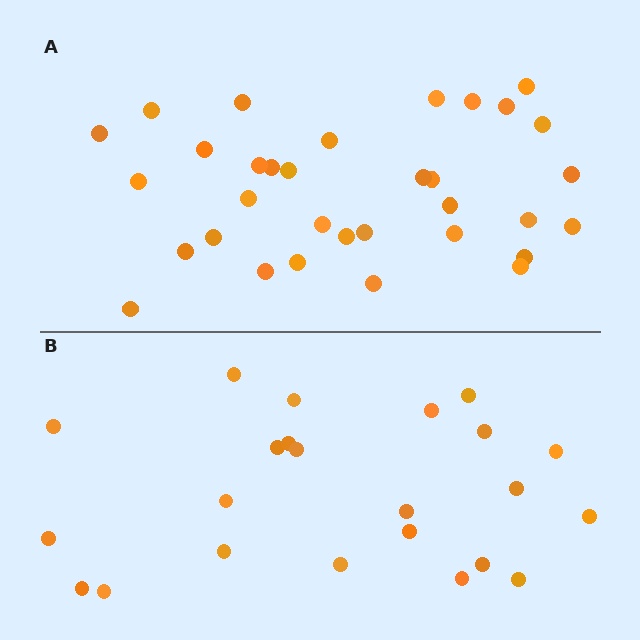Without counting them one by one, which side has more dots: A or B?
Region A (the top region) has more dots.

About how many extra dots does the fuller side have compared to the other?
Region A has roughly 10 or so more dots than region B.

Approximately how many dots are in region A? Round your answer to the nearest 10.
About 30 dots. (The exact count is 33, which rounds to 30.)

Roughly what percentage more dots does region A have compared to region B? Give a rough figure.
About 45% more.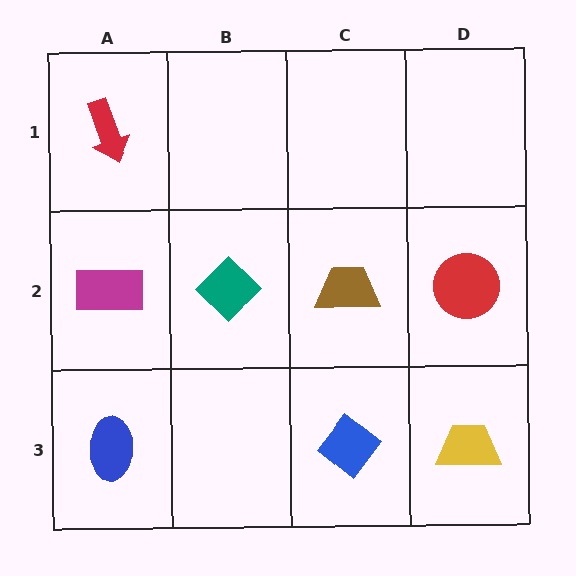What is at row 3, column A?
A blue ellipse.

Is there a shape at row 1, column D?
No, that cell is empty.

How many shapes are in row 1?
1 shape.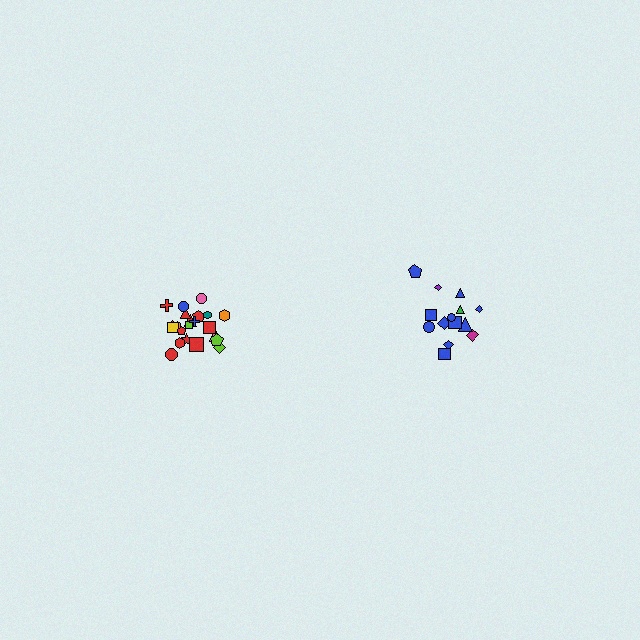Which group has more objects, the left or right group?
The left group.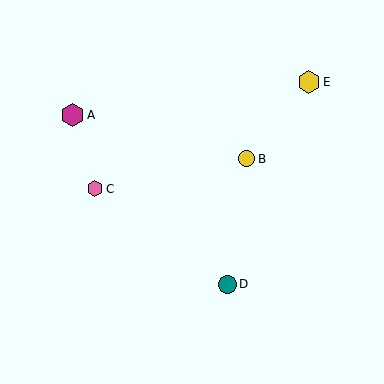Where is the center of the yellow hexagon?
The center of the yellow hexagon is at (309, 82).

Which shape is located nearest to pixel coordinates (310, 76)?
The yellow hexagon (labeled E) at (309, 82) is nearest to that location.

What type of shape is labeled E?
Shape E is a yellow hexagon.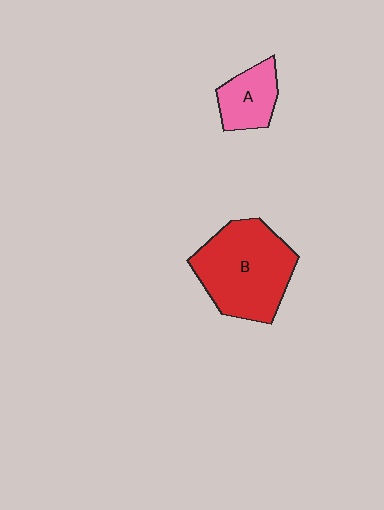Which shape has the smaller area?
Shape A (pink).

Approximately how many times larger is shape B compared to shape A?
Approximately 2.3 times.